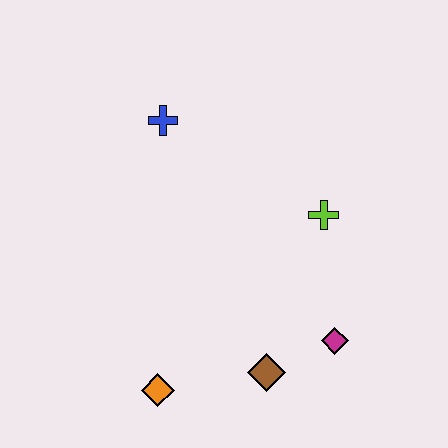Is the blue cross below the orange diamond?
No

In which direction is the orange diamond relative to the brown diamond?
The orange diamond is to the left of the brown diamond.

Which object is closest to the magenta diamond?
The brown diamond is closest to the magenta diamond.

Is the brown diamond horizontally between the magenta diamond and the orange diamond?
Yes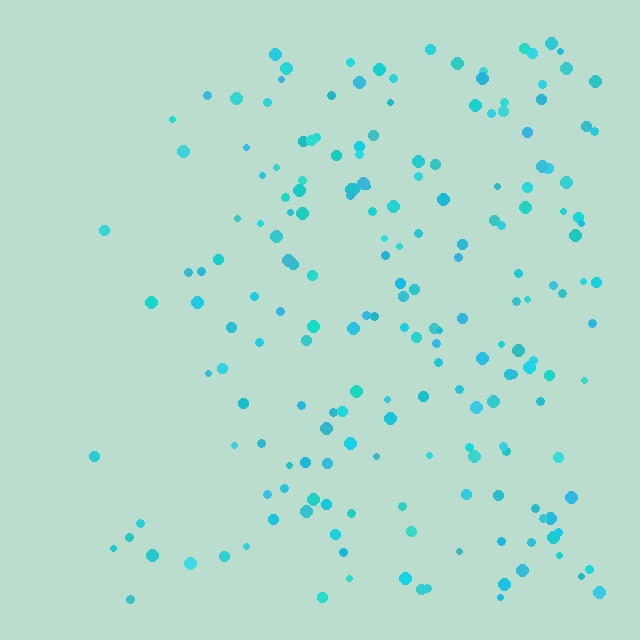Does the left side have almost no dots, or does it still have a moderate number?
Still a moderate number, just noticeably fewer than the right.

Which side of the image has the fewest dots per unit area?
The left.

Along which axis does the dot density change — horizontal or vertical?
Horizontal.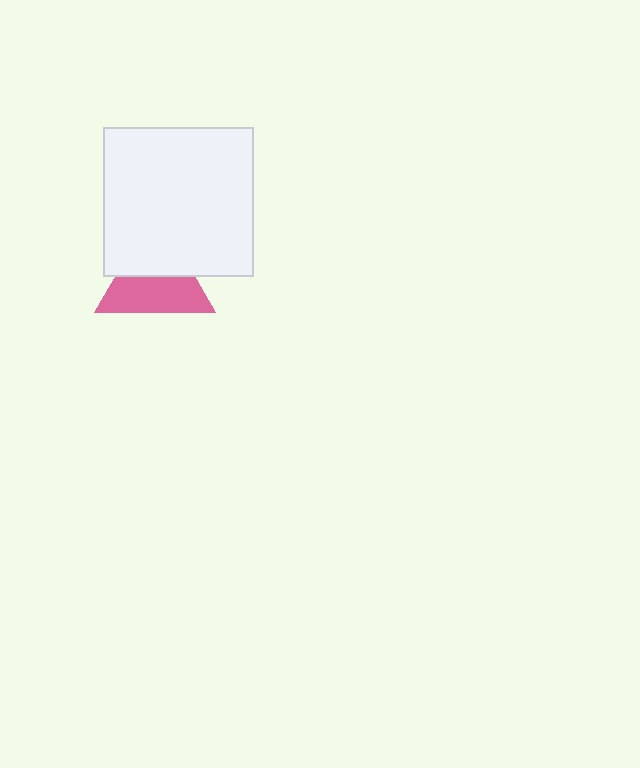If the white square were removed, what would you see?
You would see the complete pink triangle.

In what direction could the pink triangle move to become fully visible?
The pink triangle could move down. That would shift it out from behind the white square entirely.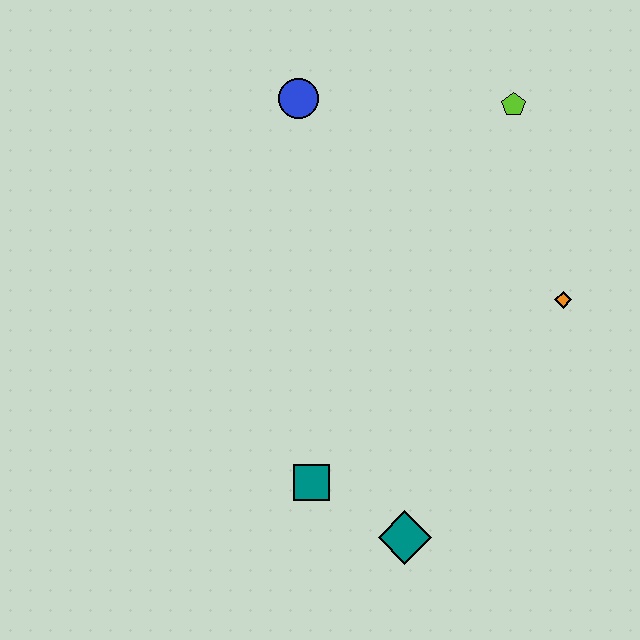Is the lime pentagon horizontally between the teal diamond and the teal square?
No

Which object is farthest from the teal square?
The lime pentagon is farthest from the teal square.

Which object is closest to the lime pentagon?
The orange diamond is closest to the lime pentagon.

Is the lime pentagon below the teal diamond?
No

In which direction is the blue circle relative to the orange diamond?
The blue circle is to the left of the orange diamond.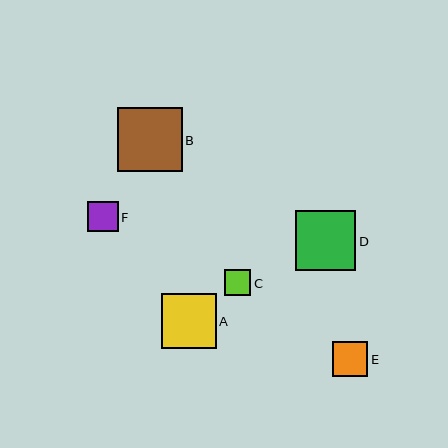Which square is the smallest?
Square C is the smallest with a size of approximately 26 pixels.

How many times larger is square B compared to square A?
Square B is approximately 1.2 times the size of square A.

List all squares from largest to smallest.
From largest to smallest: B, D, A, E, F, C.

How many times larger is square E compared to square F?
Square E is approximately 1.1 times the size of square F.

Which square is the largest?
Square B is the largest with a size of approximately 64 pixels.